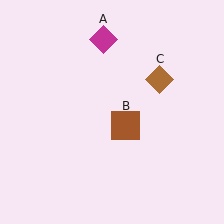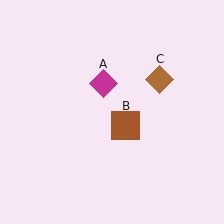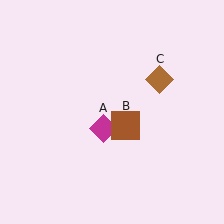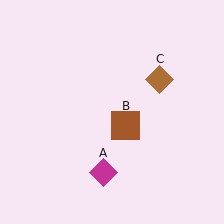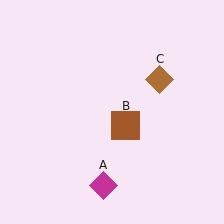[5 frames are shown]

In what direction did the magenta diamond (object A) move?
The magenta diamond (object A) moved down.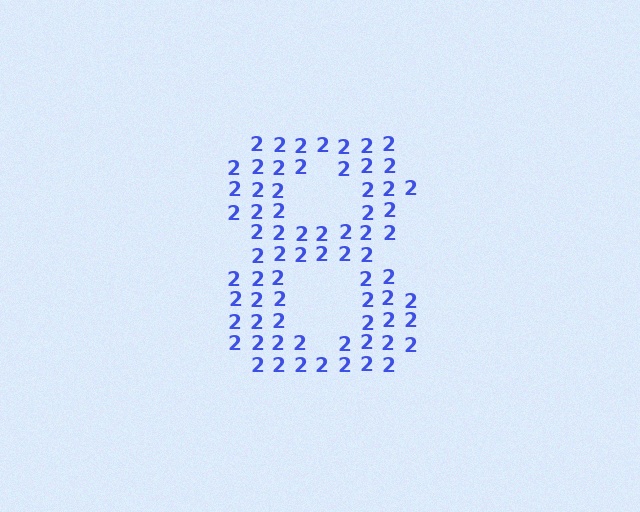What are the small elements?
The small elements are digit 2's.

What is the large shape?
The large shape is the digit 8.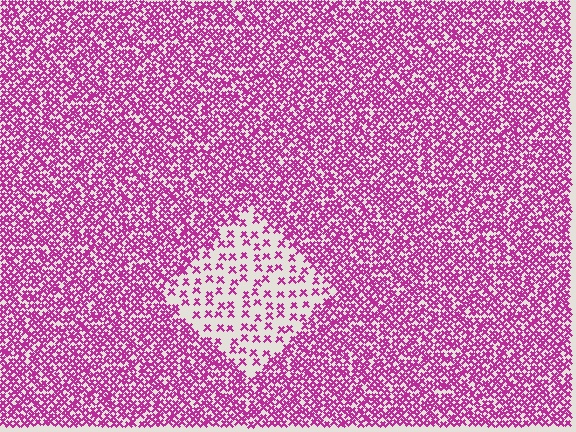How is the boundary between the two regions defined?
The boundary is defined by a change in element density (approximately 3.0x ratio). All elements are the same color, size, and shape.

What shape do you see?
I see a diamond.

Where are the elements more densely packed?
The elements are more densely packed outside the diamond boundary.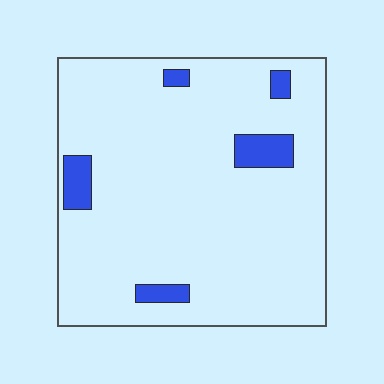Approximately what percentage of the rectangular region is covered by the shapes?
Approximately 10%.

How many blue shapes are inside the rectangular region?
5.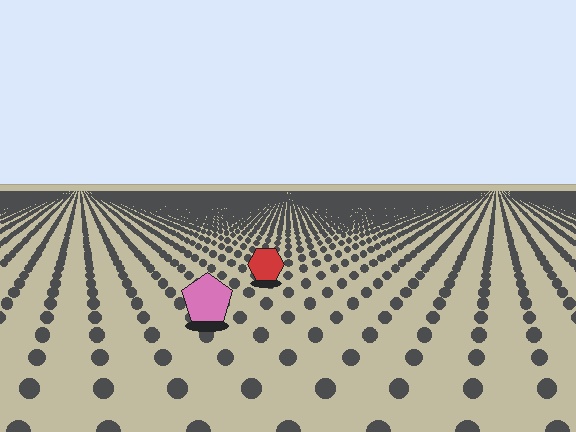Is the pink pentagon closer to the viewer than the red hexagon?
Yes. The pink pentagon is closer — you can tell from the texture gradient: the ground texture is coarser near it.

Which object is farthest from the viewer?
The red hexagon is farthest from the viewer. It appears smaller and the ground texture around it is denser.